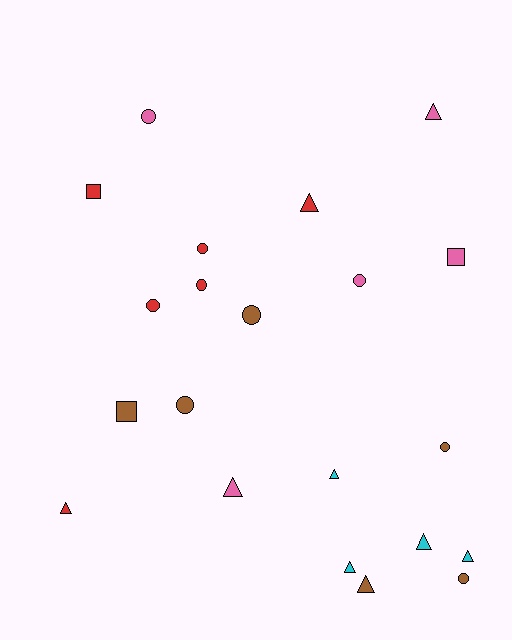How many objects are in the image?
There are 21 objects.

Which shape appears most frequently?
Triangle, with 9 objects.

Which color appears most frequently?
Brown, with 6 objects.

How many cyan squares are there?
There are no cyan squares.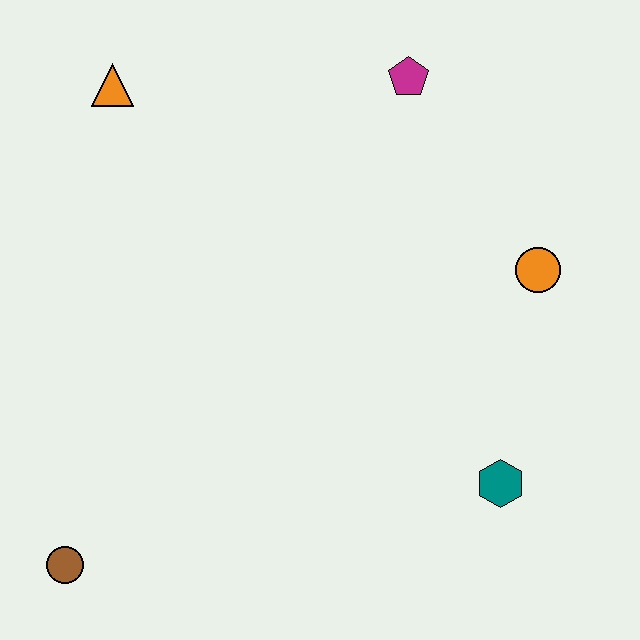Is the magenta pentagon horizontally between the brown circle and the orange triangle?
No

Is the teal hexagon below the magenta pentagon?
Yes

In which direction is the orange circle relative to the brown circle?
The orange circle is to the right of the brown circle.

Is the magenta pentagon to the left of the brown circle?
No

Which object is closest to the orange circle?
The teal hexagon is closest to the orange circle.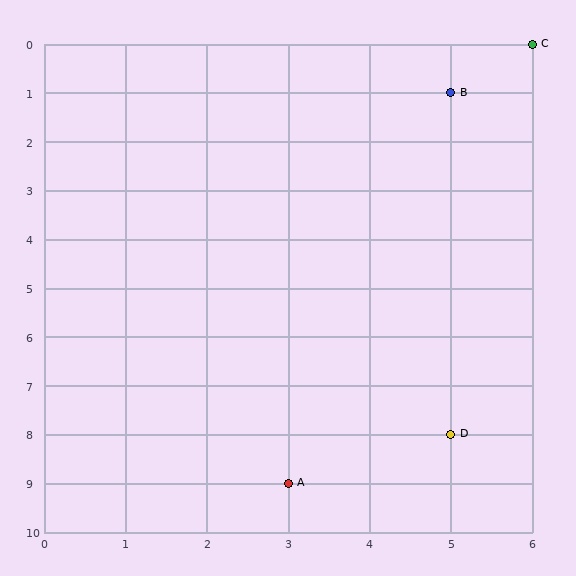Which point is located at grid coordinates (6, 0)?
Point C is at (6, 0).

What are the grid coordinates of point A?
Point A is at grid coordinates (3, 9).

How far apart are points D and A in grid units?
Points D and A are 2 columns and 1 row apart (about 2.2 grid units diagonally).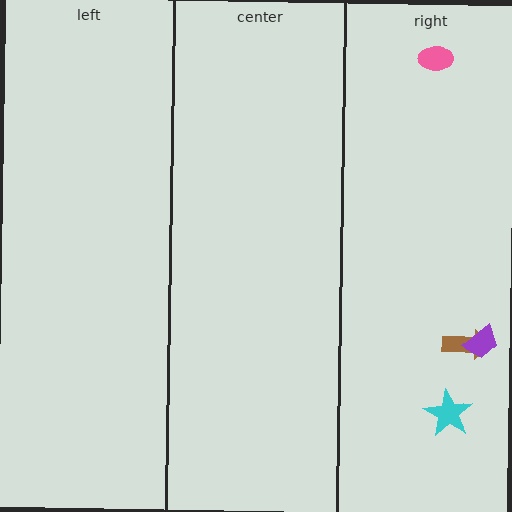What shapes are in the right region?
The brown arrow, the pink ellipse, the cyan star, the purple trapezoid.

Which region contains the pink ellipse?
The right region.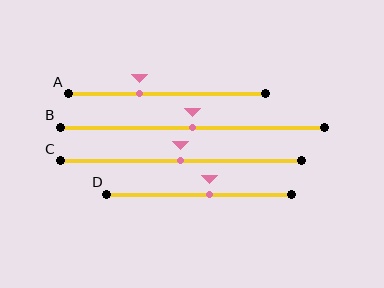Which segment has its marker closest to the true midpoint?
Segment B has its marker closest to the true midpoint.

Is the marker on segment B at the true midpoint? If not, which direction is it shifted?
Yes, the marker on segment B is at the true midpoint.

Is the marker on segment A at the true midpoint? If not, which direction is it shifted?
No, the marker on segment A is shifted to the left by about 14% of the segment length.